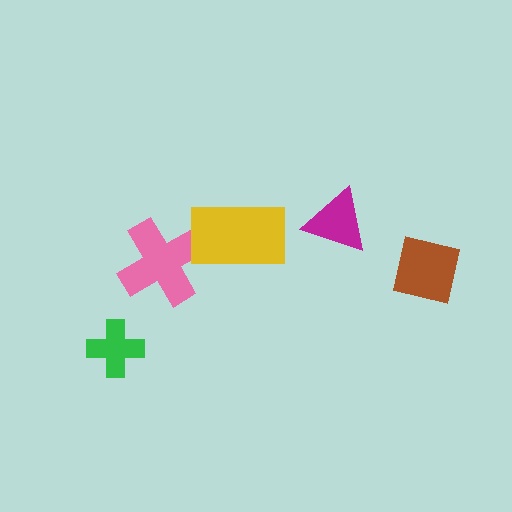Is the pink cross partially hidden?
Yes, it is partially covered by another shape.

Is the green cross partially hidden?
No, no other shape covers it.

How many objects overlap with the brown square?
0 objects overlap with the brown square.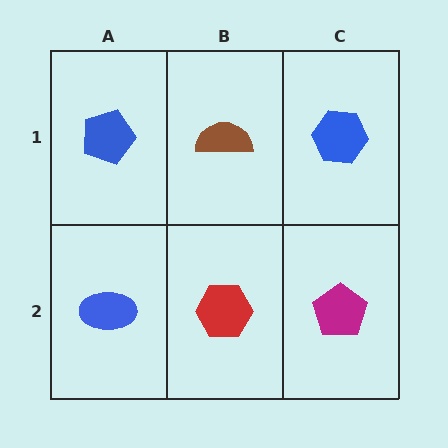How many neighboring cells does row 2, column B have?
3.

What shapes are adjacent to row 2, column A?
A blue pentagon (row 1, column A), a red hexagon (row 2, column B).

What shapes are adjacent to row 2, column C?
A blue hexagon (row 1, column C), a red hexagon (row 2, column B).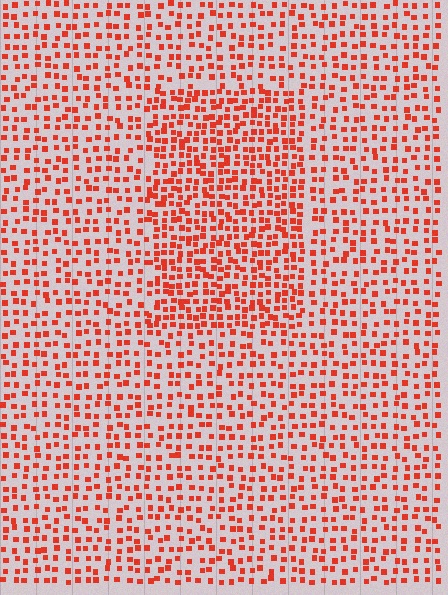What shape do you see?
I see a rectangle.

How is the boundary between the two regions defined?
The boundary is defined by a change in element density (approximately 1.6x ratio). All elements are the same color, size, and shape.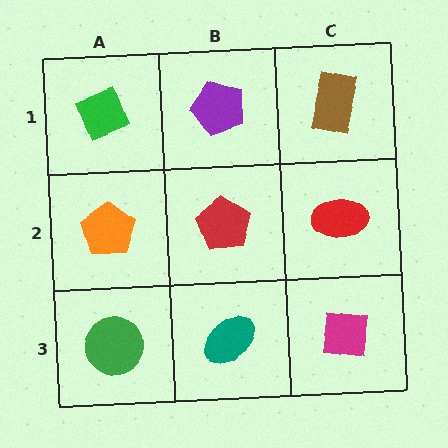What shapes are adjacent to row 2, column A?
A green diamond (row 1, column A), a green circle (row 3, column A), a red pentagon (row 2, column B).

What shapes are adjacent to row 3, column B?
A red pentagon (row 2, column B), a green circle (row 3, column A), a magenta square (row 3, column C).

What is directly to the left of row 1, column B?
A green diamond.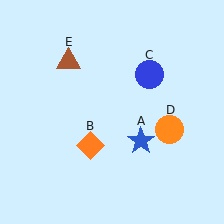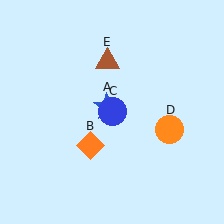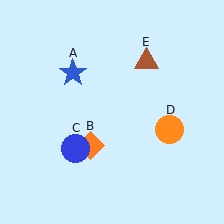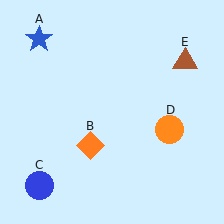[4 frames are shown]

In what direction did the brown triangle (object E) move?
The brown triangle (object E) moved right.